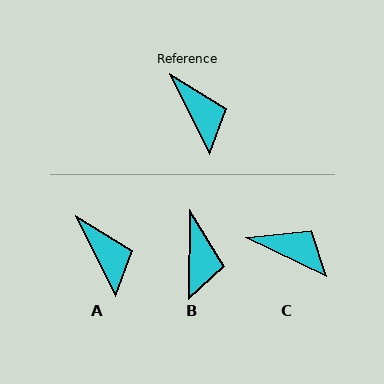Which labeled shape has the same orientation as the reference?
A.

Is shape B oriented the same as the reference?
No, it is off by about 27 degrees.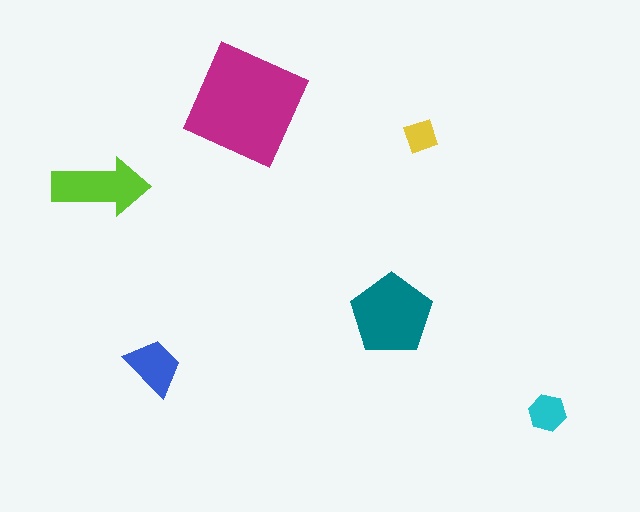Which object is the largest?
The magenta square.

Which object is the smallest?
The yellow diamond.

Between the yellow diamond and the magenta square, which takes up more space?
The magenta square.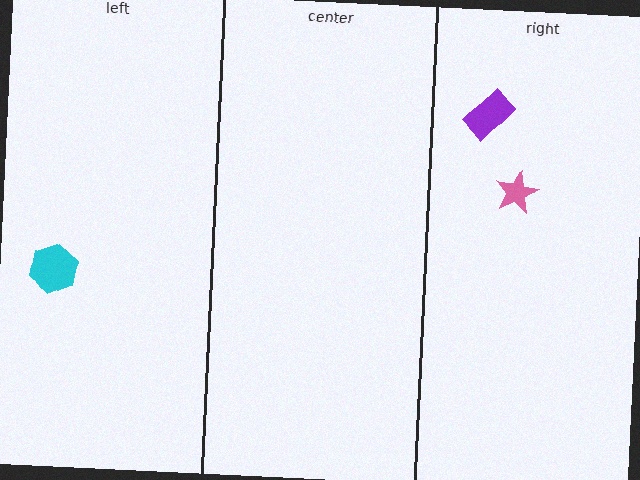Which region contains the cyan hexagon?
The left region.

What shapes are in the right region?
The purple rectangle, the pink star.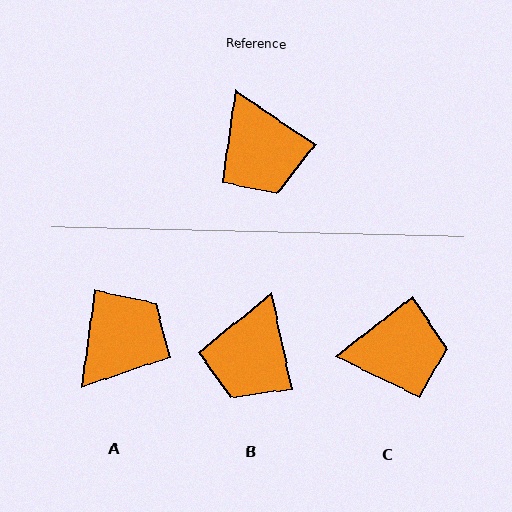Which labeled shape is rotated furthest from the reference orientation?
A, about 116 degrees away.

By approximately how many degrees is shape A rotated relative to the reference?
Approximately 116 degrees counter-clockwise.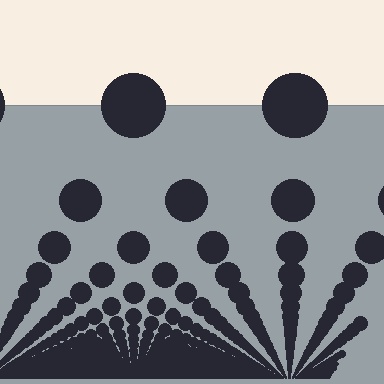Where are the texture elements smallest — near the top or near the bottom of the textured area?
Near the bottom.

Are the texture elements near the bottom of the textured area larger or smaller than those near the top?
Smaller. The gradient is inverted — elements near the bottom are smaller and denser.